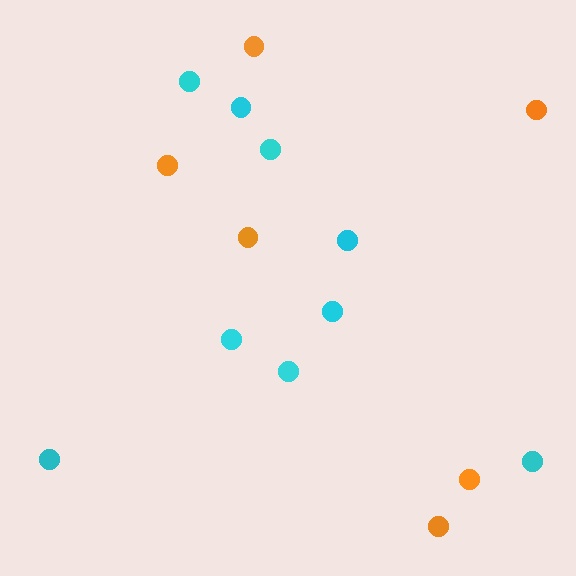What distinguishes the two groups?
There are 2 groups: one group of cyan circles (9) and one group of orange circles (6).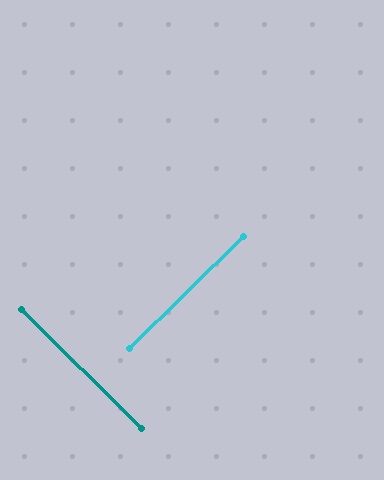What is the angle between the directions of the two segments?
Approximately 89 degrees.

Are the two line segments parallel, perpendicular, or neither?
Perpendicular — they meet at approximately 89°.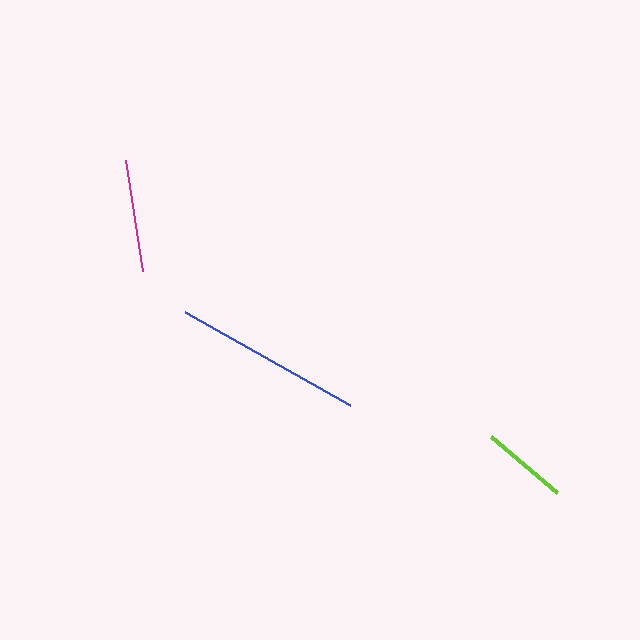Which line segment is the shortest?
The lime line is the shortest at approximately 87 pixels.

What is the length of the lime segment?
The lime segment is approximately 87 pixels long.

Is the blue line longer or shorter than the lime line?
The blue line is longer than the lime line.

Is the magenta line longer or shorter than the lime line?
The magenta line is longer than the lime line.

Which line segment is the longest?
The blue line is the longest at approximately 189 pixels.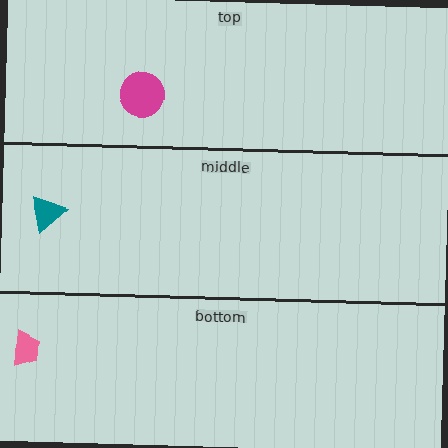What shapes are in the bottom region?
The pink trapezoid.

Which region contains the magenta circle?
The top region.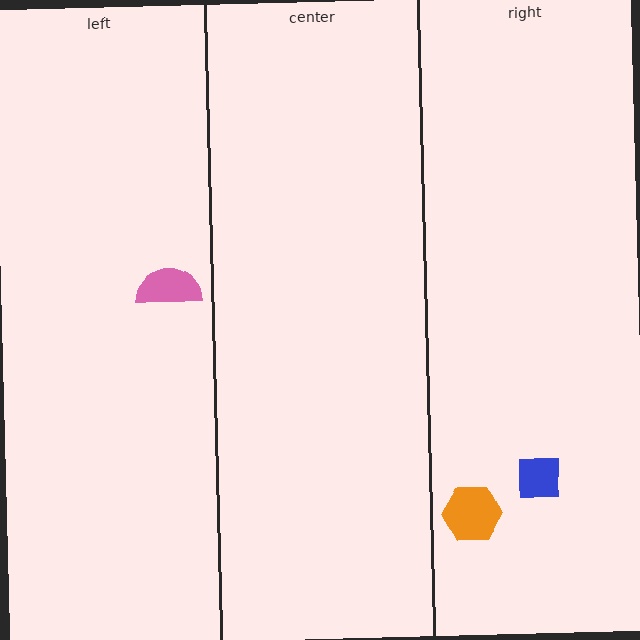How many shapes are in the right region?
2.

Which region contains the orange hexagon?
The right region.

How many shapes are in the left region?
1.